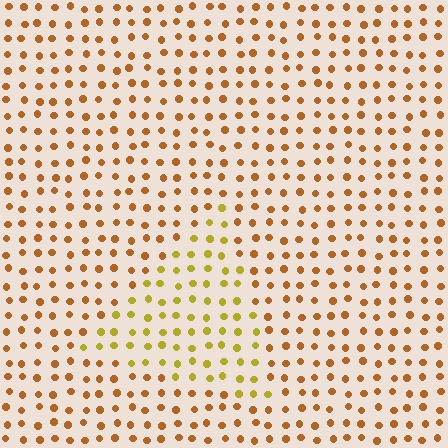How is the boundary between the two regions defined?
The boundary is defined purely by a slight shift in hue (about 30 degrees). Spacing, size, and orientation are identical on both sides.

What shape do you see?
I see a triangle.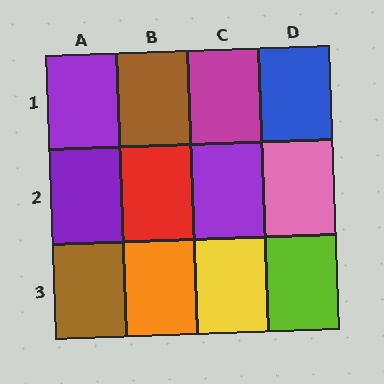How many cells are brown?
2 cells are brown.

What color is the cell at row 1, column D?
Blue.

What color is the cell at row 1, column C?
Magenta.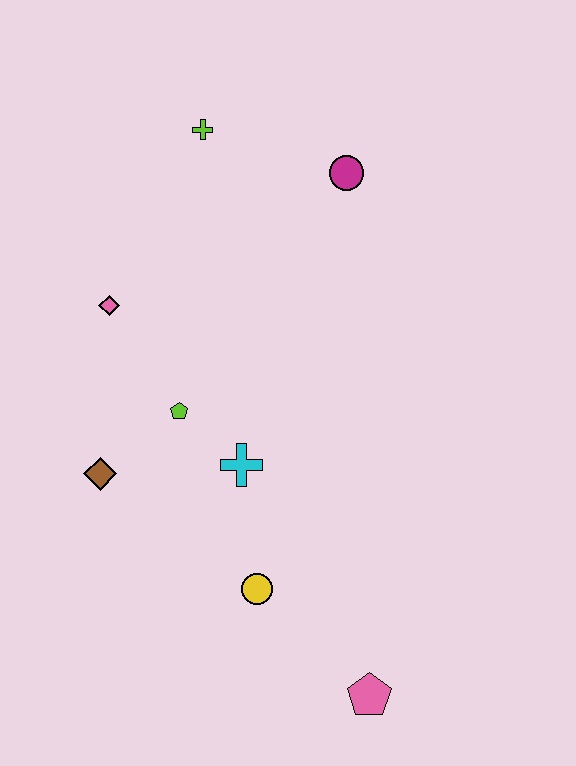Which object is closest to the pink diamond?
The lime pentagon is closest to the pink diamond.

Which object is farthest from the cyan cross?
The lime cross is farthest from the cyan cross.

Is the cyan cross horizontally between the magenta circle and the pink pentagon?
No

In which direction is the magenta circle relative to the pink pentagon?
The magenta circle is above the pink pentagon.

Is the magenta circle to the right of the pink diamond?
Yes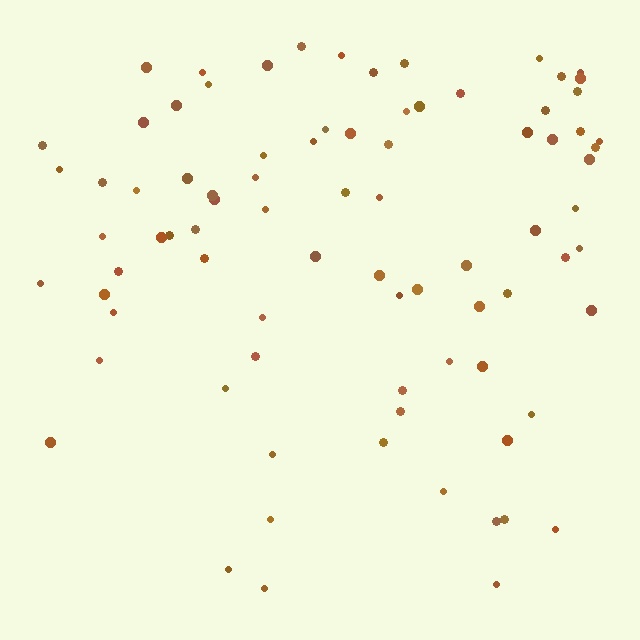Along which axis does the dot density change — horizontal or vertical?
Vertical.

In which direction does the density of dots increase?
From bottom to top, with the top side densest.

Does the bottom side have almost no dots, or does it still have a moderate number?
Still a moderate number, just noticeably fewer than the top.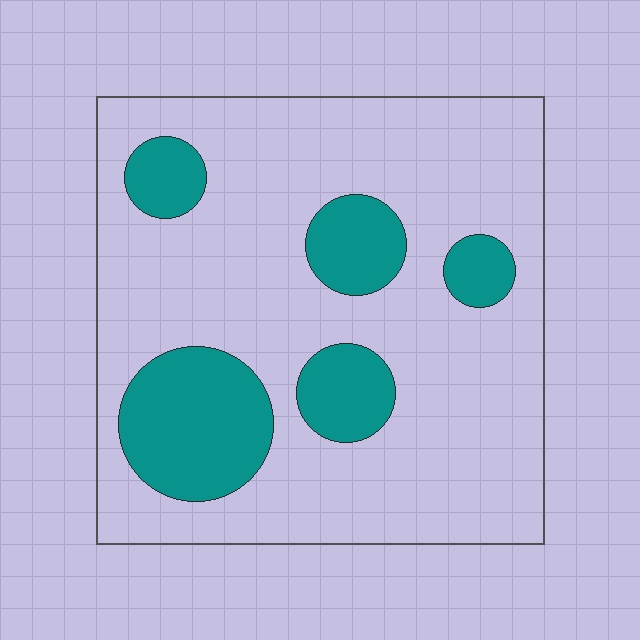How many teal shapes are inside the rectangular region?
5.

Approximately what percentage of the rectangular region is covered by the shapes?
Approximately 20%.